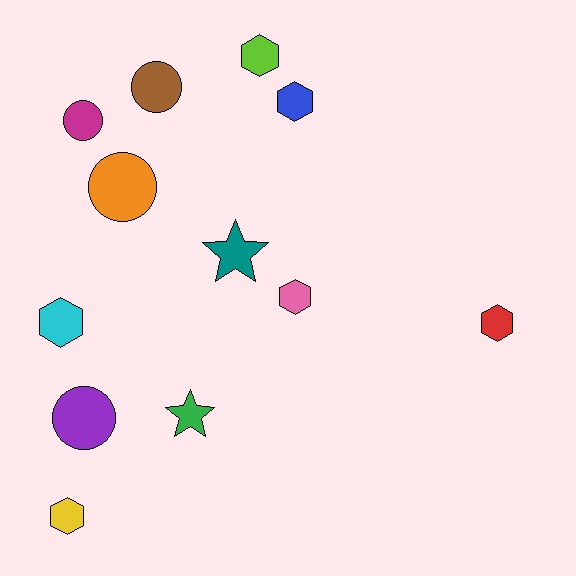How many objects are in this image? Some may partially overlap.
There are 12 objects.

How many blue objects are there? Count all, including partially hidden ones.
There is 1 blue object.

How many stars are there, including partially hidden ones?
There are 2 stars.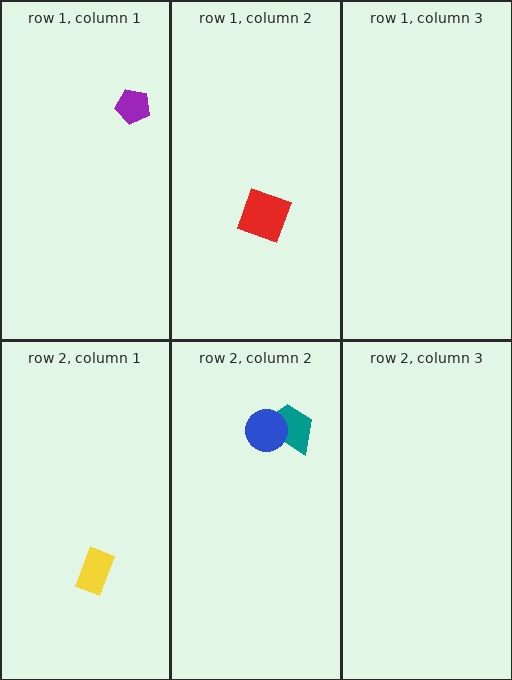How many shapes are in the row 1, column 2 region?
1.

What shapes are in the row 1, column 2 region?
The red square.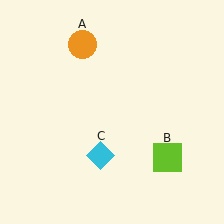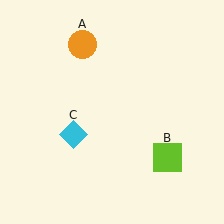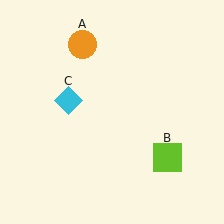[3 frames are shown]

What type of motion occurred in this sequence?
The cyan diamond (object C) rotated clockwise around the center of the scene.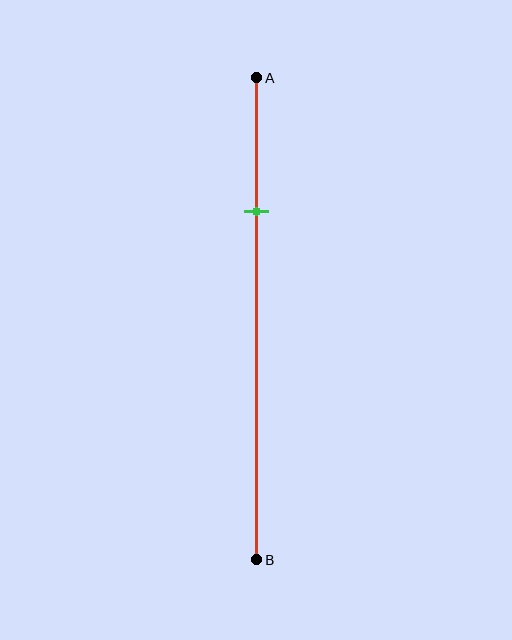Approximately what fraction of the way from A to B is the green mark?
The green mark is approximately 30% of the way from A to B.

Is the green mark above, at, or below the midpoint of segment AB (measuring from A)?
The green mark is above the midpoint of segment AB.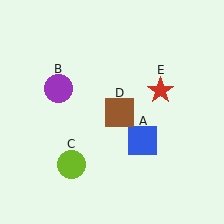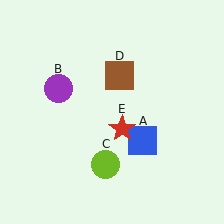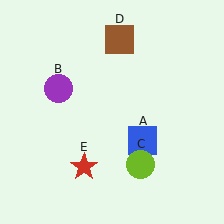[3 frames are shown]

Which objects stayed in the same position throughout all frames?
Blue square (object A) and purple circle (object B) remained stationary.